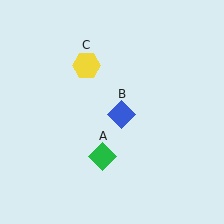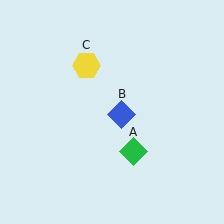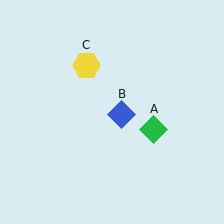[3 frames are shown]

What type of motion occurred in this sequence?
The green diamond (object A) rotated counterclockwise around the center of the scene.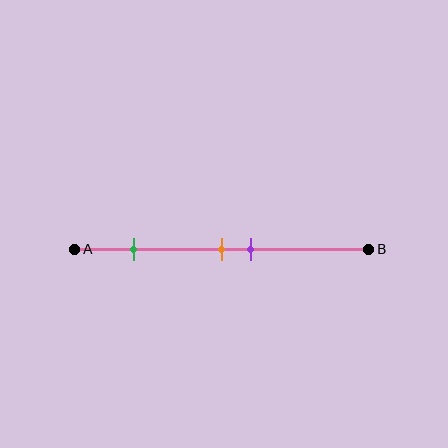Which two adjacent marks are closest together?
The orange and purple marks are the closest adjacent pair.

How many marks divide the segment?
There are 3 marks dividing the segment.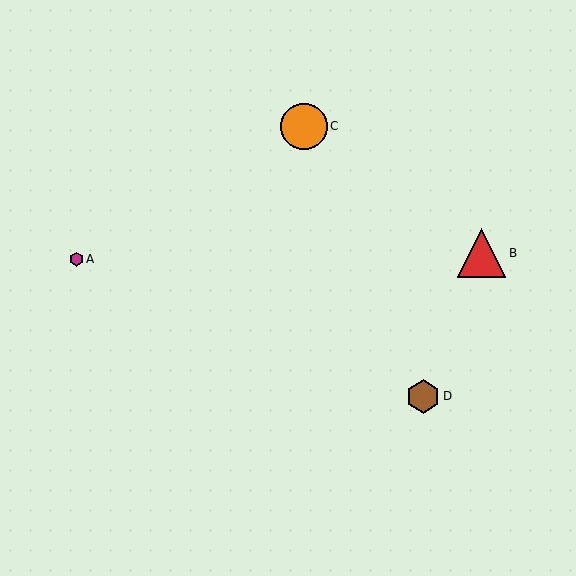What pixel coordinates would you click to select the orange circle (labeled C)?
Click at (304, 126) to select the orange circle C.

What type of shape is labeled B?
Shape B is a red triangle.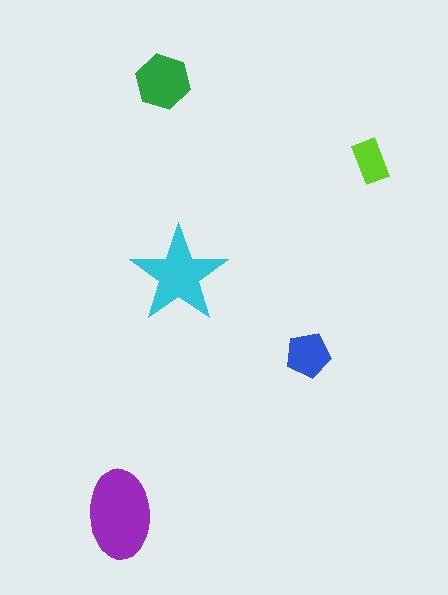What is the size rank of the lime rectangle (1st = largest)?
5th.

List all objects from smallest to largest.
The lime rectangle, the blue pentagon, the green hexagon, the cyan star, the purple ellipse.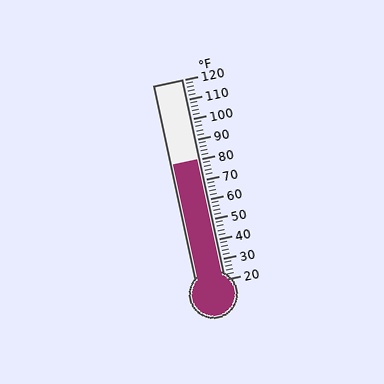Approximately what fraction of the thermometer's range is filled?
The thermometer is filled to approximately 60% of its range.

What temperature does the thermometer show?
The thermometer shows approximately 80°F.